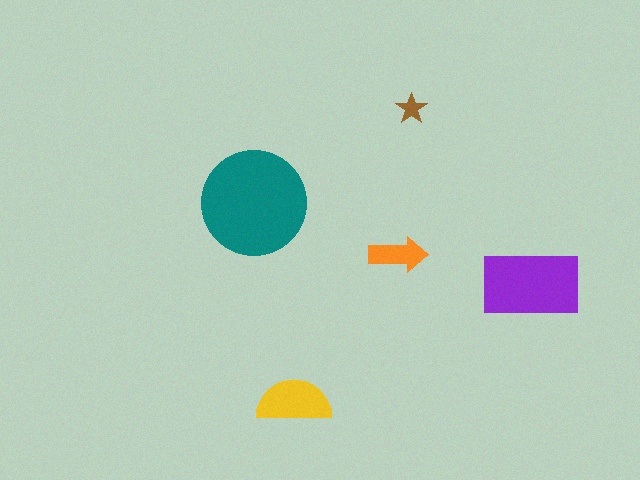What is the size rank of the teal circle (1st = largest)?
1st.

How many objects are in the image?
There are 5 objects in the image.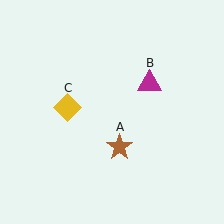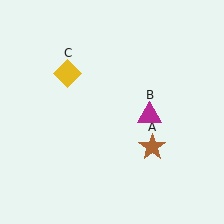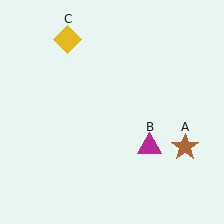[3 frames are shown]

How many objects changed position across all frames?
3 objects changed position: brown star (object A), magenta triangle (object B), yellow diamond (object C).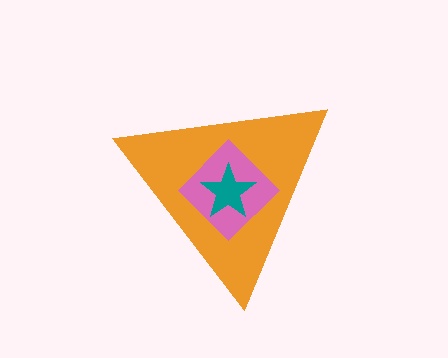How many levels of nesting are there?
3.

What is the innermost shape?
The teal star.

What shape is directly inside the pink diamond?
The teal star.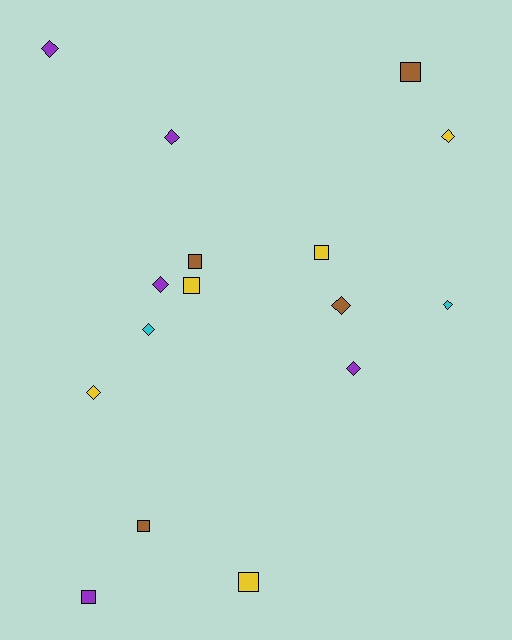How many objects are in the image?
There are 16 objects.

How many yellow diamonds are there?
There are 2 yellow diamonds.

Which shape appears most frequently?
Diamond, with 9 objects.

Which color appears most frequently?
Purple, with 5 objects.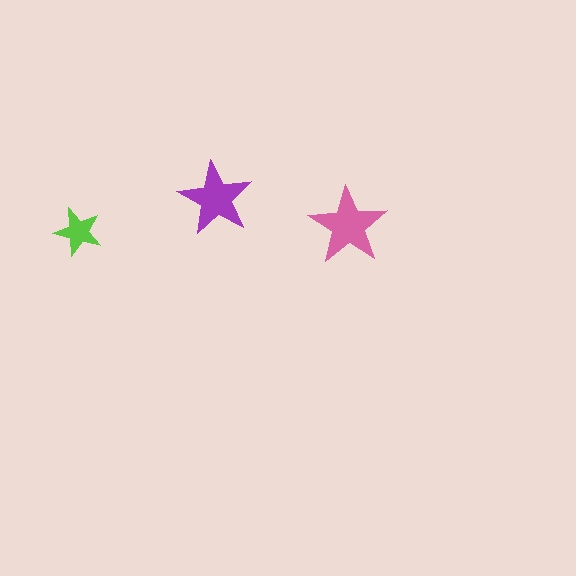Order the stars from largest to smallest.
the pink one, the purple one, the lime one.